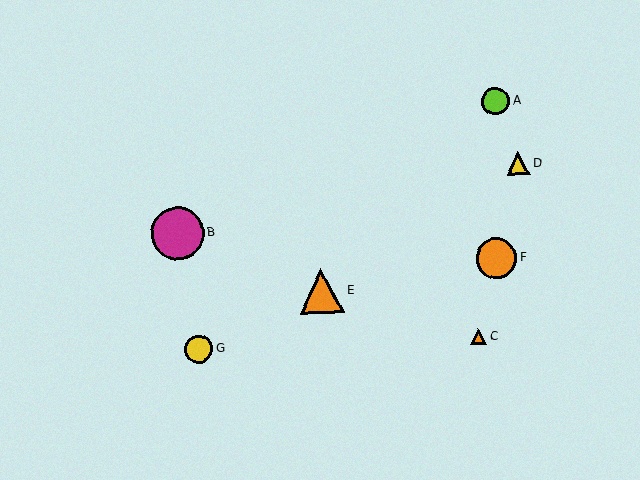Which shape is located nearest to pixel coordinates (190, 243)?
The magenta circle (labeled B) at (177, 234) is nearest to that location.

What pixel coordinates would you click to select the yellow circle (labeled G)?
Click at (198, 349) to select the yellow circle G.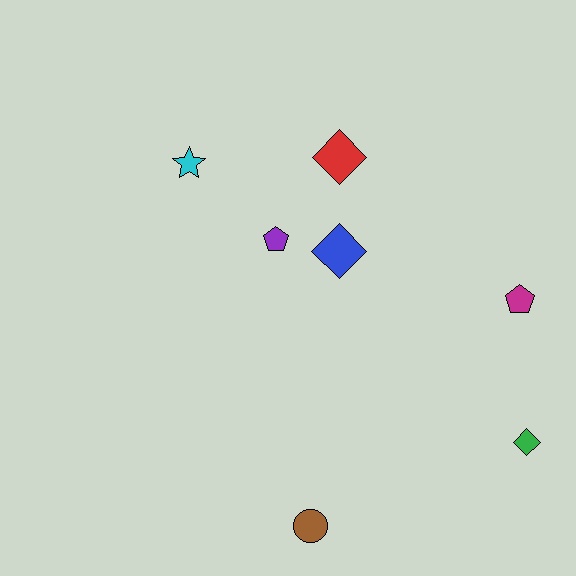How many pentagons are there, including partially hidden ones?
There are 2 pentagons.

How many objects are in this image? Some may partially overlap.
There are 7 objects.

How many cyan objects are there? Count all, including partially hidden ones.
There is 1 cyan object.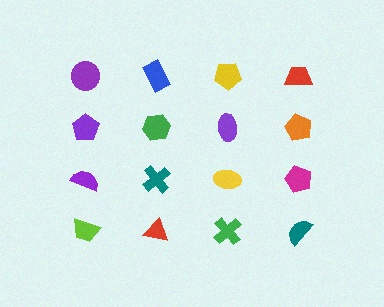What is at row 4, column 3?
A green cross.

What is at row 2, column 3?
A purple ellipse.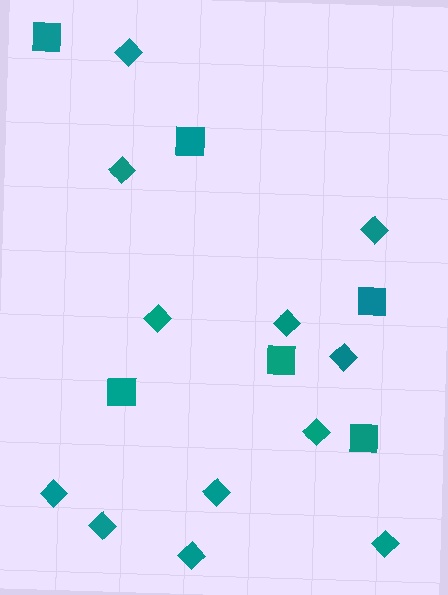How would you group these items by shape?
There are 2 groups: one group of diamonds (12) and one group of squares (6).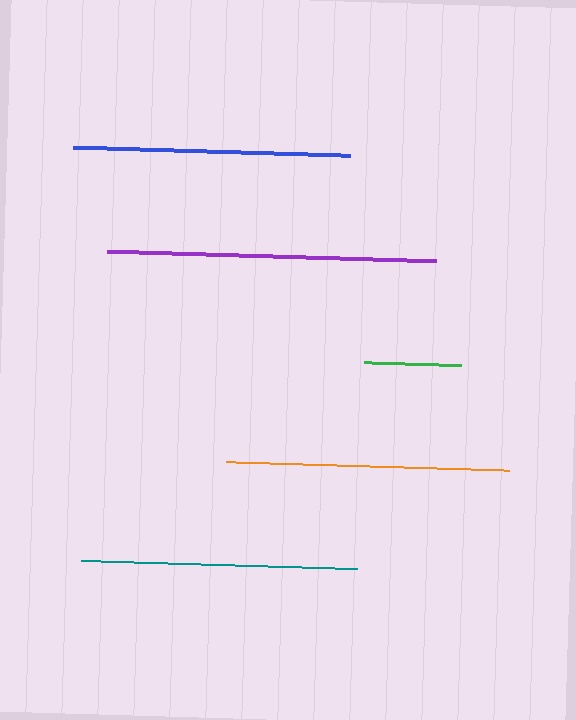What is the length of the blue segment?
The blue segment is approximately 277 pixels long.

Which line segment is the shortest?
The green line is the shortest at approximately 97 pixels.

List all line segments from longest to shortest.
From longest to shortest: purple, orange, blue, teal, green.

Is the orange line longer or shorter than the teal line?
The orange line is longer than the teal line.